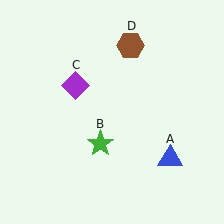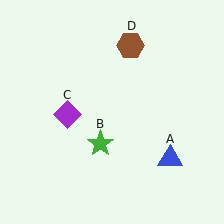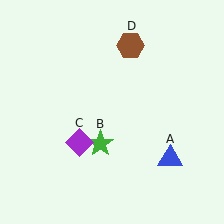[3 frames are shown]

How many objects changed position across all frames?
1 object changed position: purple diamond (object C).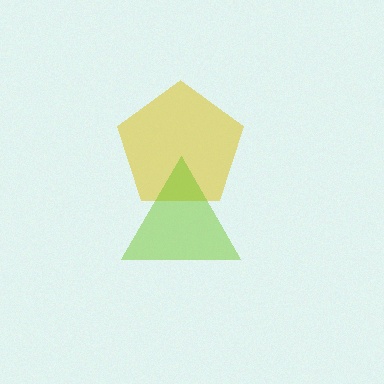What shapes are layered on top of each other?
The layered shapes are: a yellow pentagon, a lime triangle.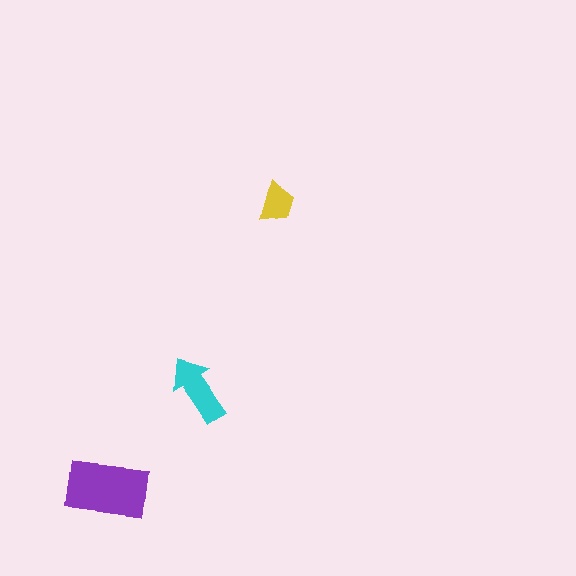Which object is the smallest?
The yellow trapezoid.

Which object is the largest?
The purple rectangle.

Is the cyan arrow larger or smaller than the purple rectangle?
Smaller.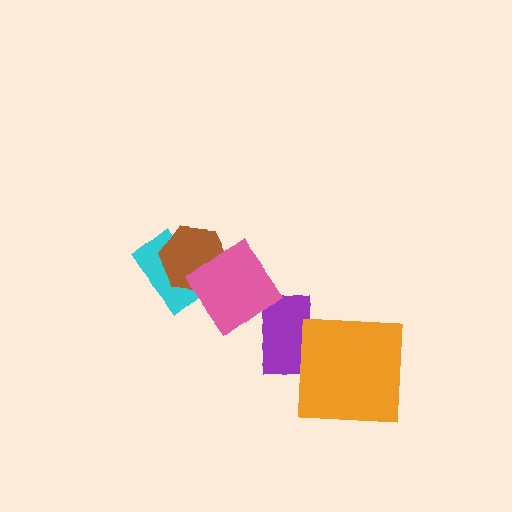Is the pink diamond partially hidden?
No, no other shape covers it.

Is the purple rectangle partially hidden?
Yes, it is partially covered by another shape.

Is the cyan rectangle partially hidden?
Yes, it is partially covered by another shape.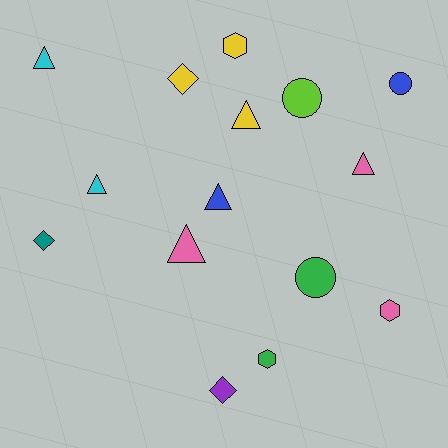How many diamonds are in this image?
There are 3 diamonds.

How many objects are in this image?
There are 15 objects.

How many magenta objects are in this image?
There are no magenta objects.